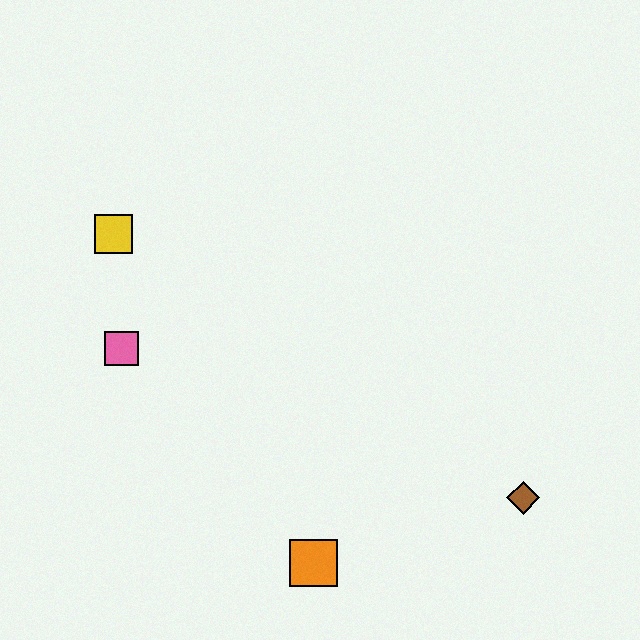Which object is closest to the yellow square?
The pink square is closest to the yellow square.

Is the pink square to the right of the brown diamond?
No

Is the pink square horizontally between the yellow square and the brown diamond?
Yes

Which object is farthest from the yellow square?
The brown diamond is farthest from the yellow square.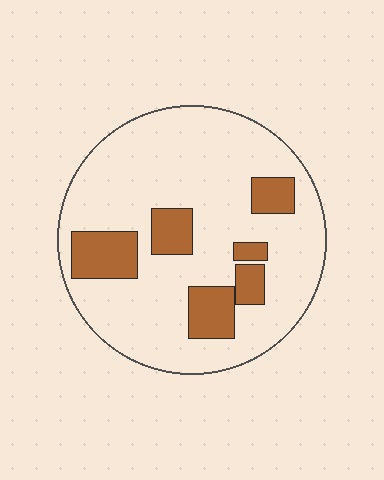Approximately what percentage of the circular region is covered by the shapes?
Approximately 20%.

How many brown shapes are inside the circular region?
6.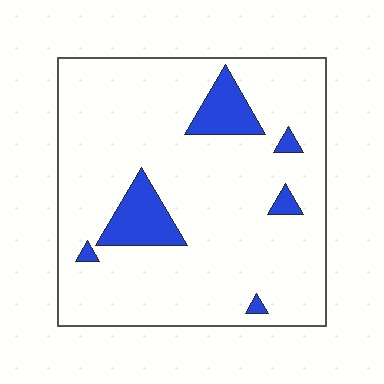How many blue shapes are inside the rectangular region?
6.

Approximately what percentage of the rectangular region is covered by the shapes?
Approximately 10%.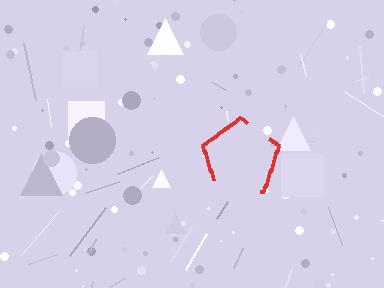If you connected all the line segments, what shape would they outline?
They would outline a pentagon.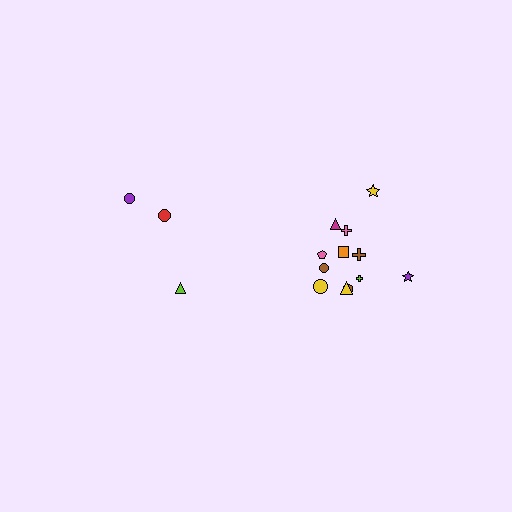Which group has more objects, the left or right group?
The right group.